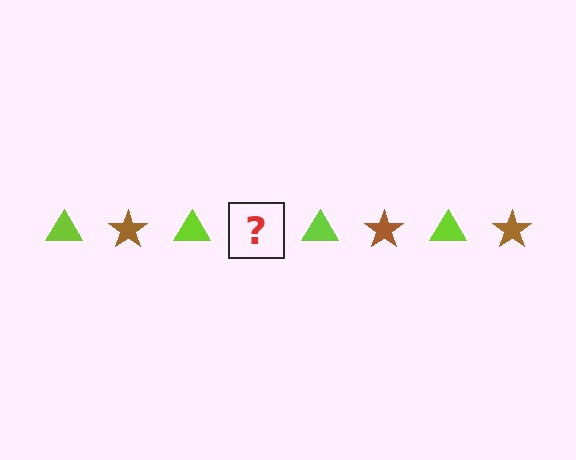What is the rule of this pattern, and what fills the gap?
The rule is that the pattern alternates between lime triangle and brown star. The gap should be filled with a brown star.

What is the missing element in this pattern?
The missing element is a brown star.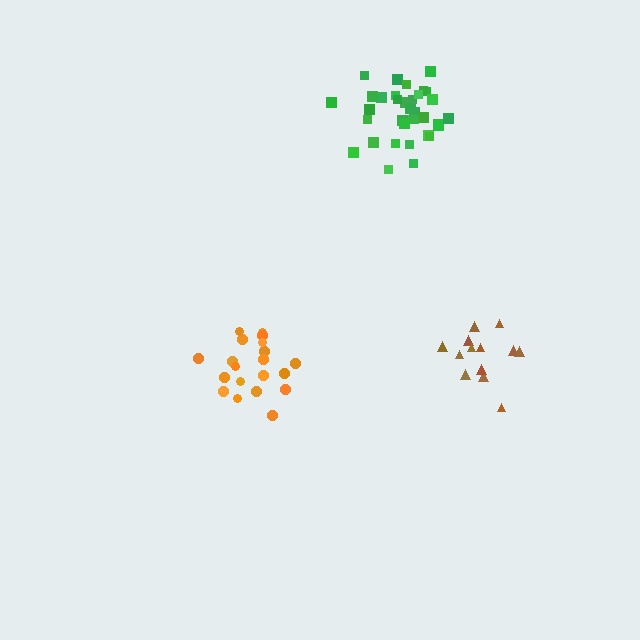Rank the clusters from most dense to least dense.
green, orange, brown.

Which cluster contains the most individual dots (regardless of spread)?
Green (35).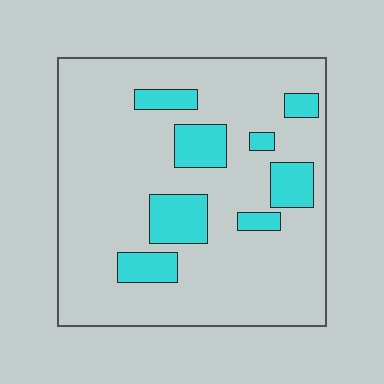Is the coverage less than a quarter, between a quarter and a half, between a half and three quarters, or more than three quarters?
Less than a quarter.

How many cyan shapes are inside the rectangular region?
8.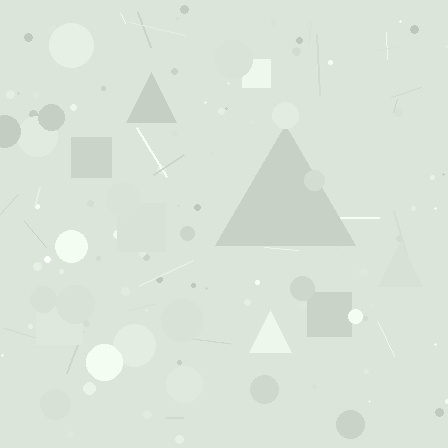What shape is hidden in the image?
A triangle is hidden in the image.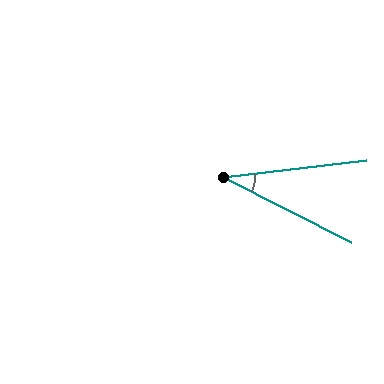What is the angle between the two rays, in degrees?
Approximately 34 degrees.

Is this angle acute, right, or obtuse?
It is acute.